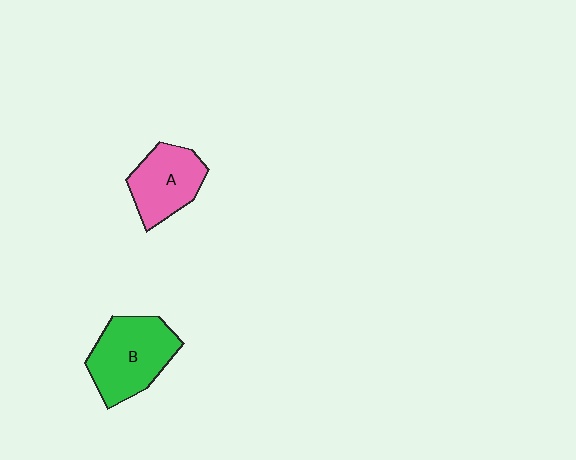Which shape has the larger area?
Shape B (green).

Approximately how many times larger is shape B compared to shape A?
Approximately 1.3 times.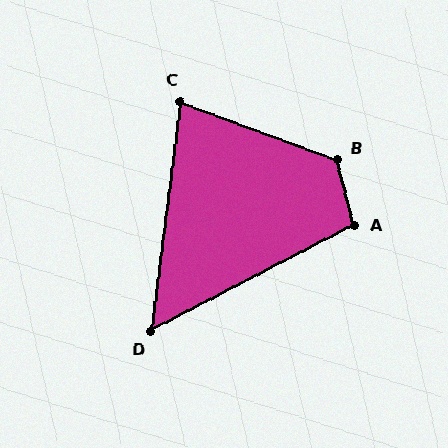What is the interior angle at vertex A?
Approximately 103 degrees (obtuse).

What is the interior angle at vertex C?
Approximately 77 degrees (acute).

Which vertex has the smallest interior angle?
D, at approximately 55 degrees.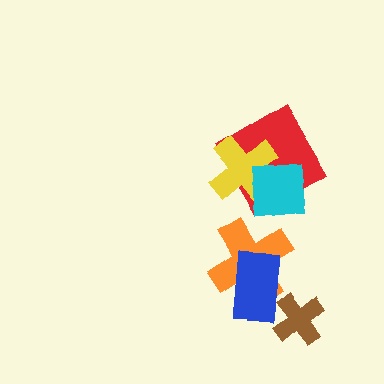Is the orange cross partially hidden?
Yes, it is partially covered by another shape.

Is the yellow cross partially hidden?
Yes, it is partially covered by another shape.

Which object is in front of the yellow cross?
The cyan square is in front of the yellow cross.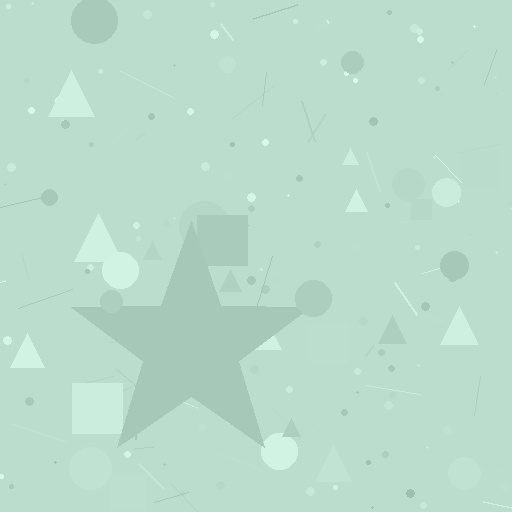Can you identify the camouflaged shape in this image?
The camouflaged shape is a star.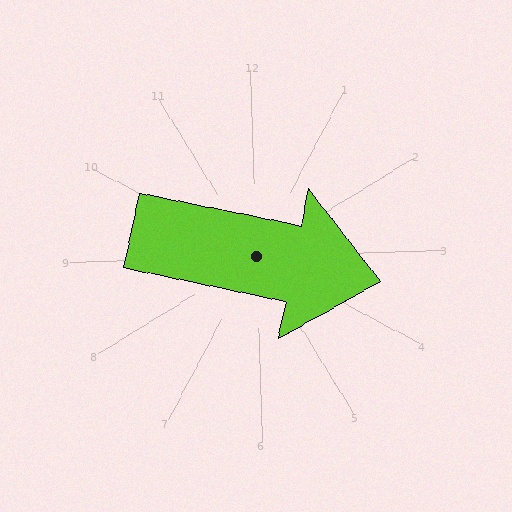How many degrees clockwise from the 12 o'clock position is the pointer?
Approximately 103 degrees.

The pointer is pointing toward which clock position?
Roughly 3 o'clock.